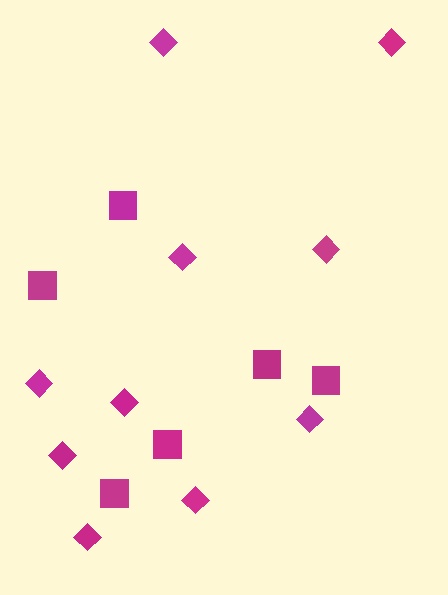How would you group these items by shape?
There are 2 groups: one group of squares (6) and one group of diamonds (10).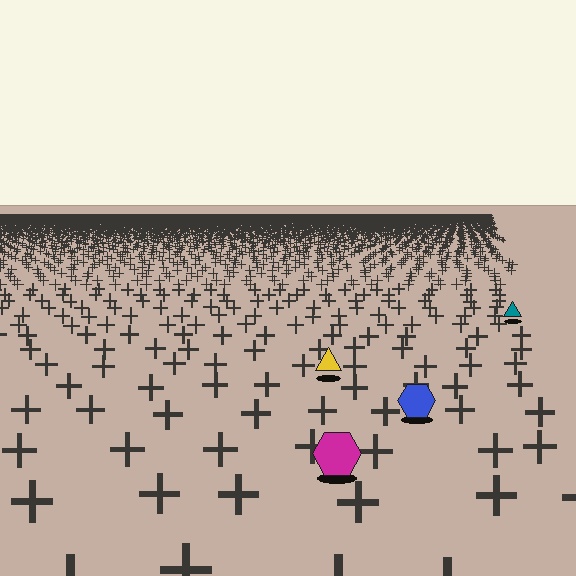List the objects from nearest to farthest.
From nearest to farthest: the magenta hexagon, the blue hexagon, the yellow triangle, the teal triangle.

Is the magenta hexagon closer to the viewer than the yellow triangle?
Yes. The magenta hexagon is closer — you can tell from the texture gradient: the ground texture is coarser near it.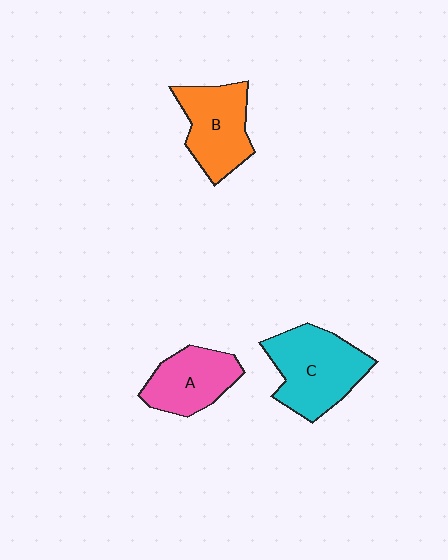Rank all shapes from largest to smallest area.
From largest to smallest: C (cyan), B (orange), A (pink).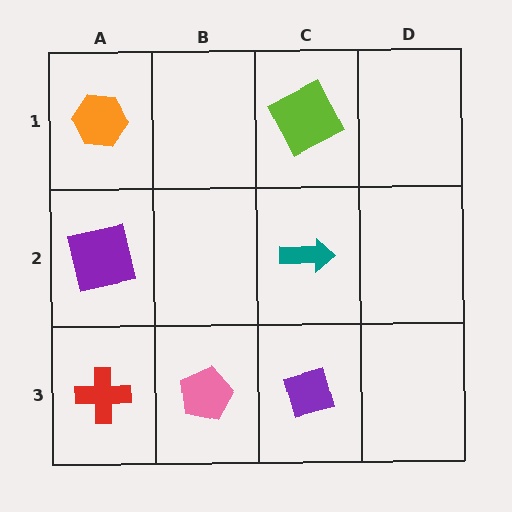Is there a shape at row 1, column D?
No, that cell is empty.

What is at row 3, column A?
A red cross.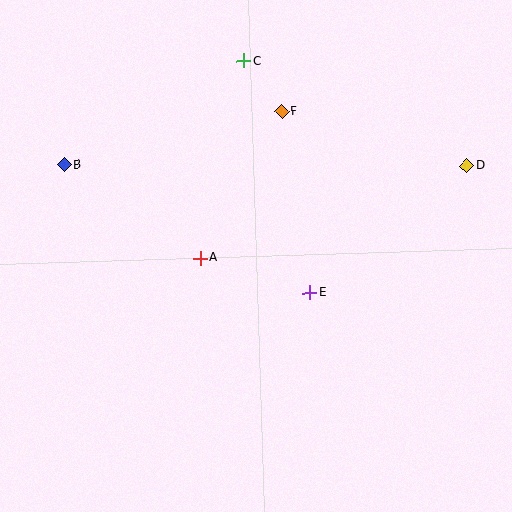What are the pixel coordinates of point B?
Point B is at (64, 165).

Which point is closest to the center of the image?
Point A at (200, 258) is closest to the center.